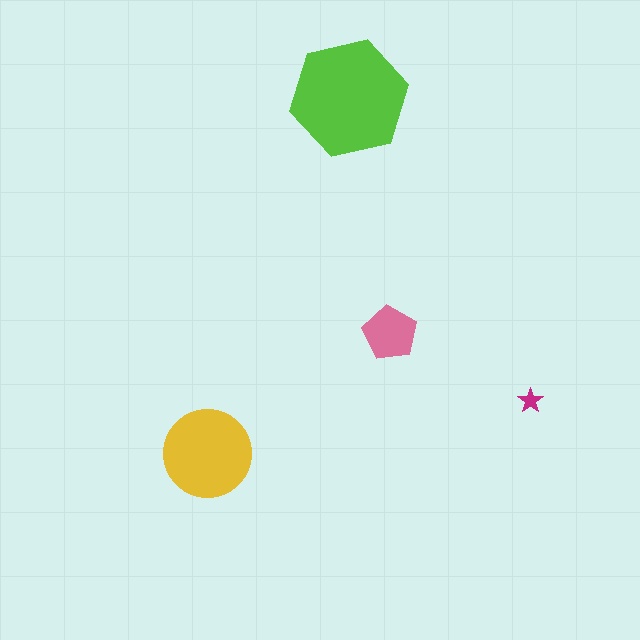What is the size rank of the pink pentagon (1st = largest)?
3rd.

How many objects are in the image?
There are 4 objects in the image.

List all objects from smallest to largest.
The magenta star, the pink pentagon, the yellow circle, the lime hexagon.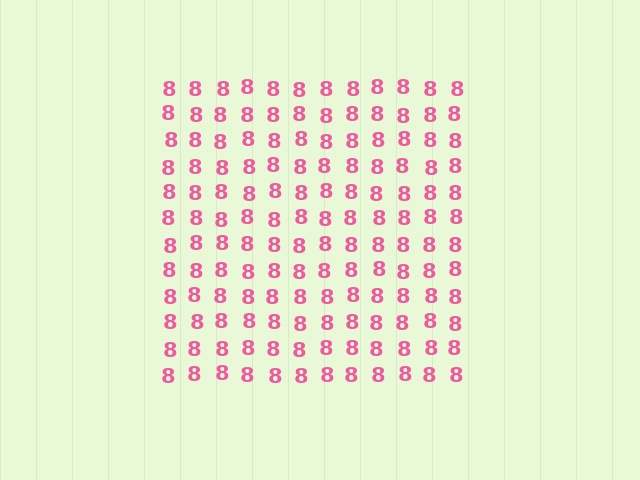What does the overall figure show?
The overall figure shows a square.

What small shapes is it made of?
It is made of small digit 8's.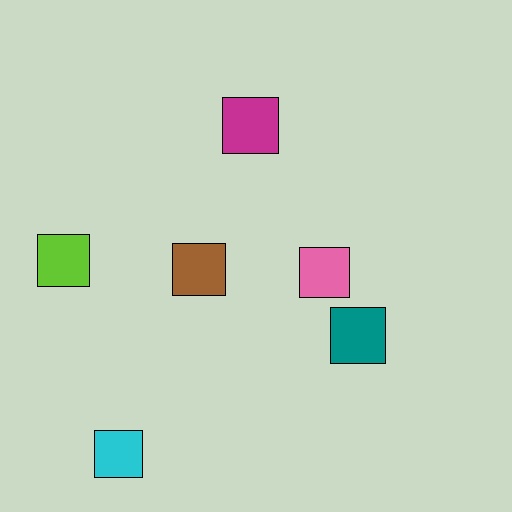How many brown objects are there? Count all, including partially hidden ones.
There is 1 brown object.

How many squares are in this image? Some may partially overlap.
There are 6 squares.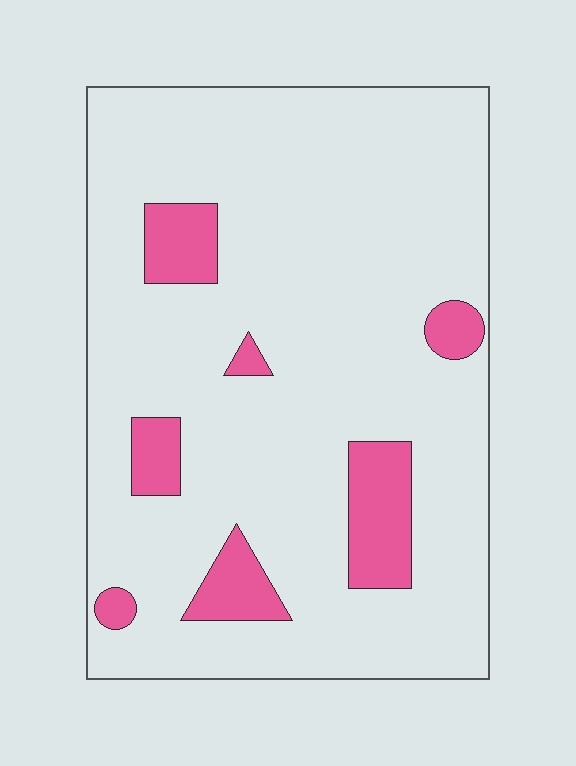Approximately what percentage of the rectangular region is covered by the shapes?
Approximately 15%.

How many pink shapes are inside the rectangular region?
7.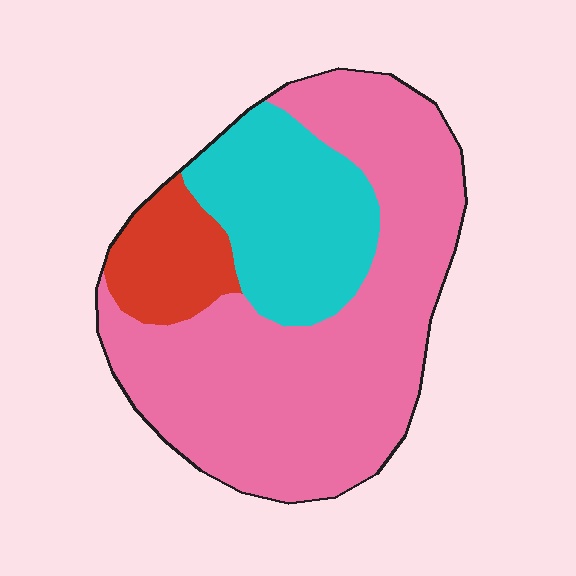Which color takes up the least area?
Red, at roughly 10%.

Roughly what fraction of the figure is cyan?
Cyan takes up about one quarter (1/4) of the figure.